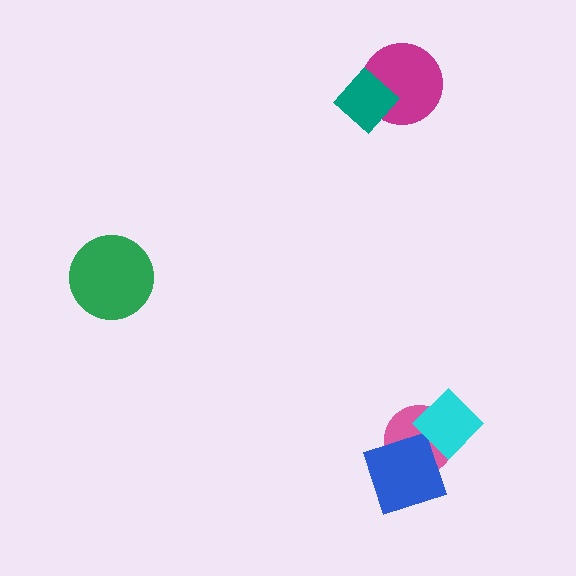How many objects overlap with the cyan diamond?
1 object overlaps with the cyan diamond.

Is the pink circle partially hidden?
Yes, it is partially covered by another shape.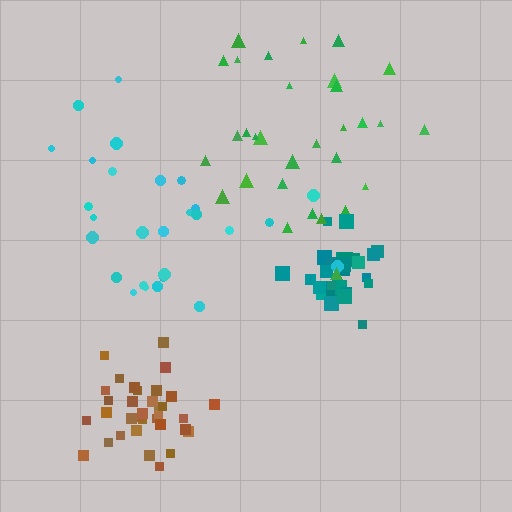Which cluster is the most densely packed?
Teal.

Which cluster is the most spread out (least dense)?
Cyan.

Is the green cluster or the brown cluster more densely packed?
Brown.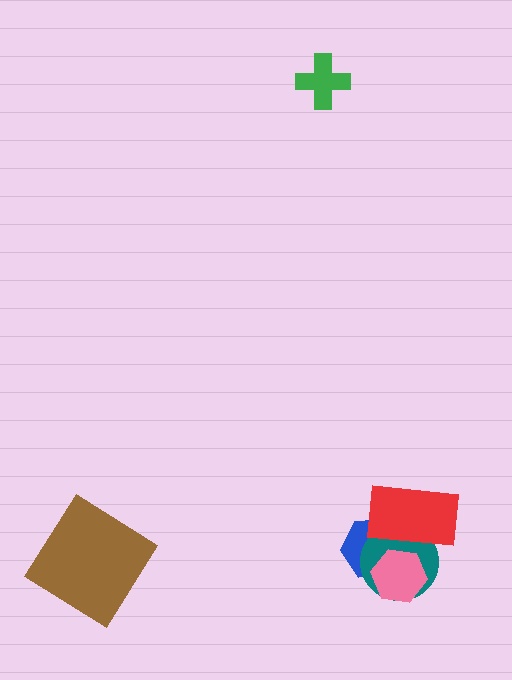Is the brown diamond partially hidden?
No, no other shape covers it.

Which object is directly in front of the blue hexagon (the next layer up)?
The teal circle is directly in front of the blue hexagon.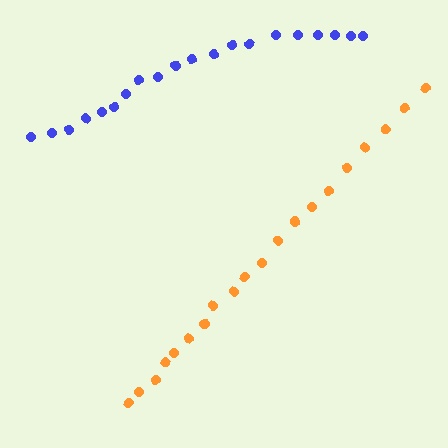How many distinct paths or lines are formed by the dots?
There are 2 distinct paths.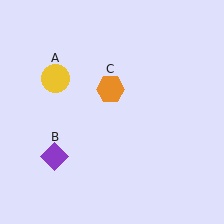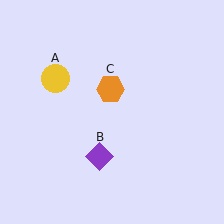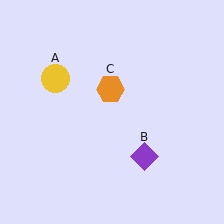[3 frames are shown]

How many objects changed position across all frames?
1 object changed position: purple diamond (object B).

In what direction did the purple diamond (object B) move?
The purple diamond (object B) moved right.